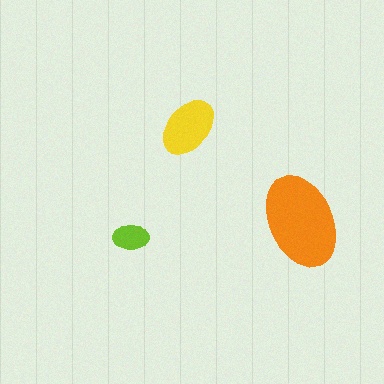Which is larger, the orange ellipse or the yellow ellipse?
The orange one.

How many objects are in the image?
There are 3 objects in the image.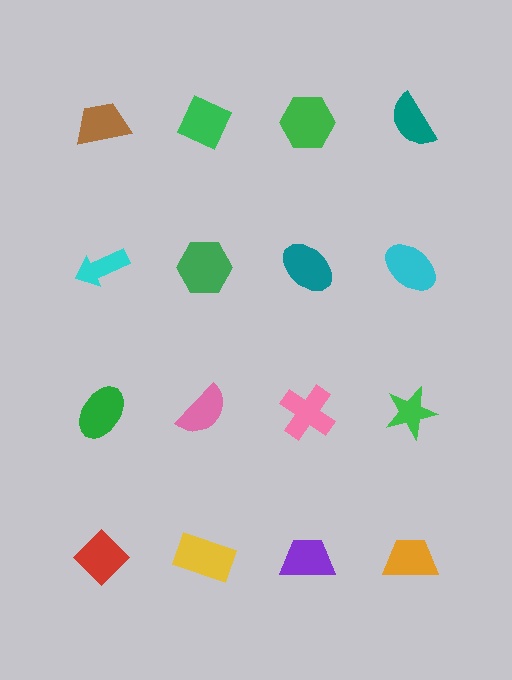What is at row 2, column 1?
A cyan arrow.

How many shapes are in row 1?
4 shapes.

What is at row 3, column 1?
A green ellipse.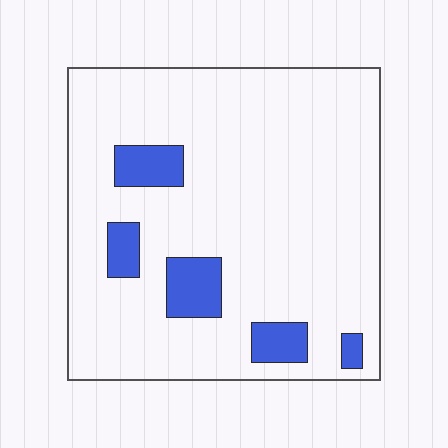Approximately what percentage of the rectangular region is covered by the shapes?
Approximately 10%.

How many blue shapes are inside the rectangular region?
5.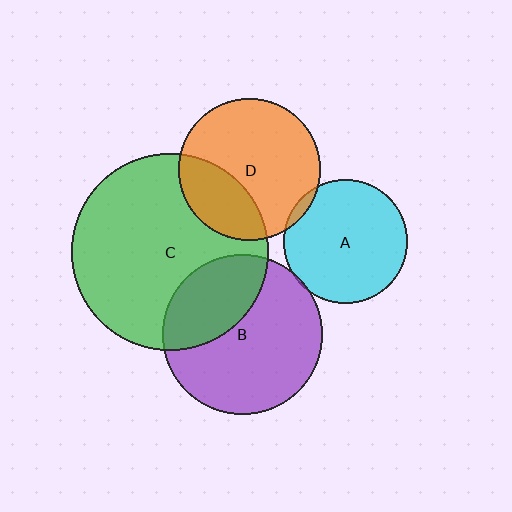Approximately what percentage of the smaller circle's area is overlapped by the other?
Approximately 5%.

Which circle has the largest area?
Circle C (green).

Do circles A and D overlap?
Yes.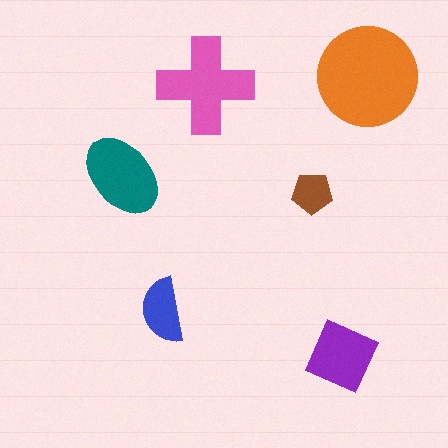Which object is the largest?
The orange circle.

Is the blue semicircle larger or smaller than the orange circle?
Smaller.